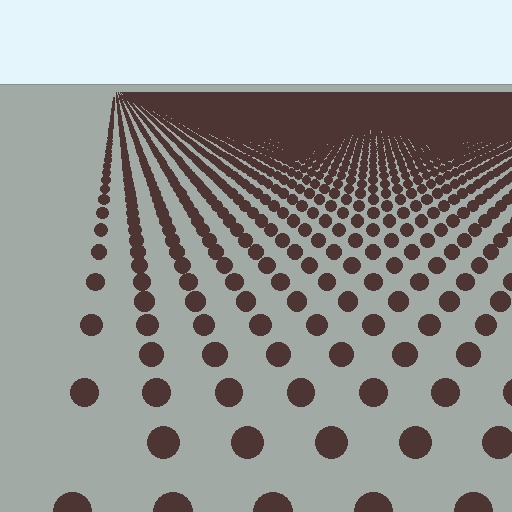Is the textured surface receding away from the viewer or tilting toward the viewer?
The surface is receding away from the viewer. Texture elements get smaller and denser toward the top.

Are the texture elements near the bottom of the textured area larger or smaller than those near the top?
Larger. Near the bottom, elements are closer to the viewer and appear at a bigger on-screen size.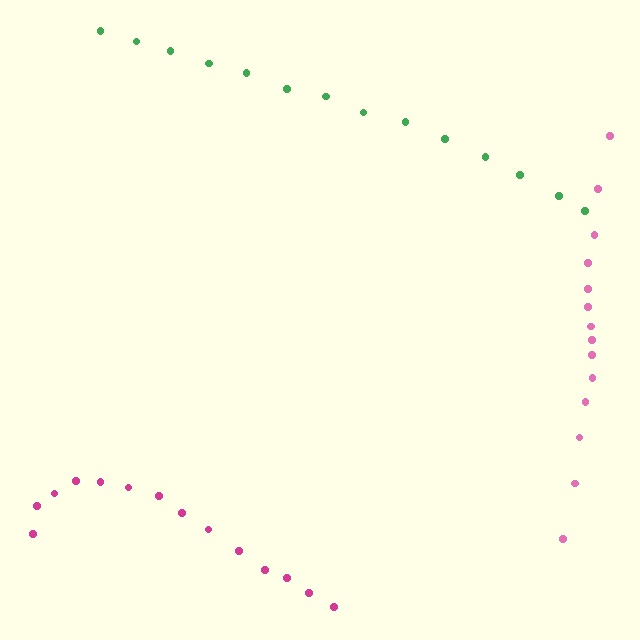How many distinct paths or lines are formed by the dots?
There are 3 distinct paths.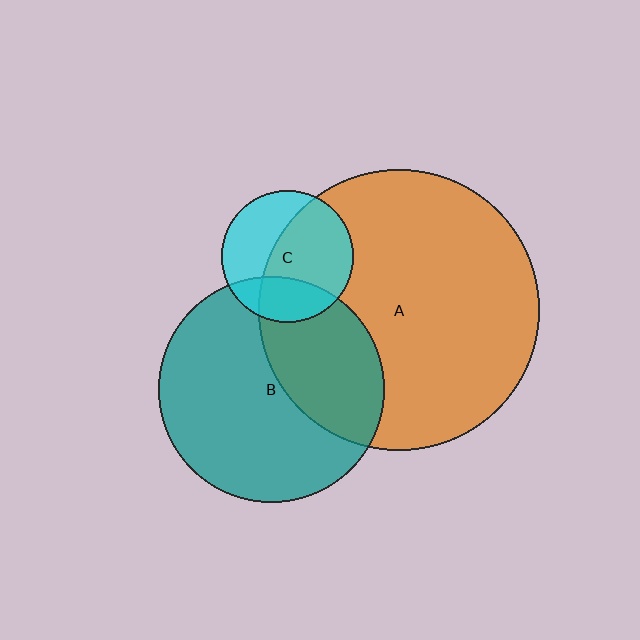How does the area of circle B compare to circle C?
Approximately 2.9 times.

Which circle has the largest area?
Circle A (orange).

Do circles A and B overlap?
Yes.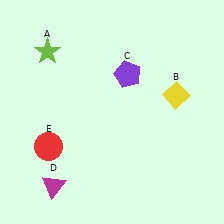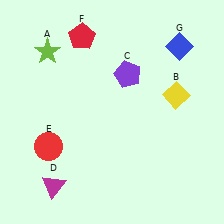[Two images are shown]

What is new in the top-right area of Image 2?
A blue diamond (G) was added in the top-right area of Image 2.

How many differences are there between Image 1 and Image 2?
There are 2 differences between the two images.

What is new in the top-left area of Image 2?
A red pentagon (F) was added in the top-left area of Image 2.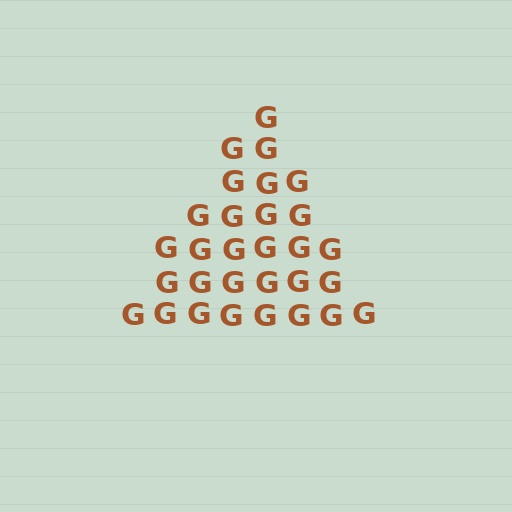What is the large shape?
The large shape is a triangle.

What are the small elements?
The small elements are letter G's.